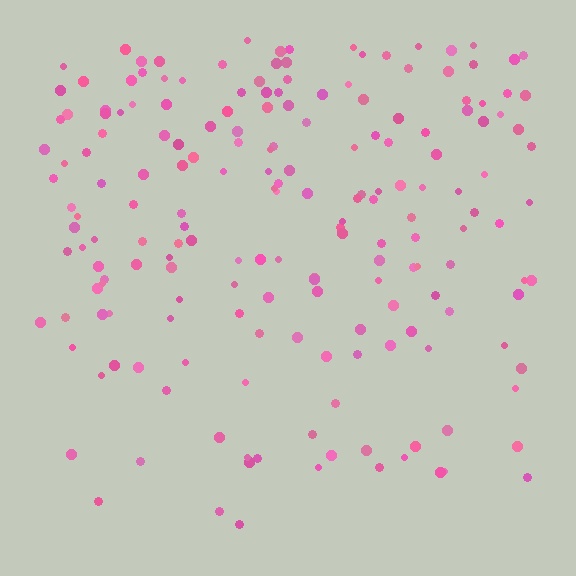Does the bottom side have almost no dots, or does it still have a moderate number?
Still a moderate number, just noticeably fewer than the top.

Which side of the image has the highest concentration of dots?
The top.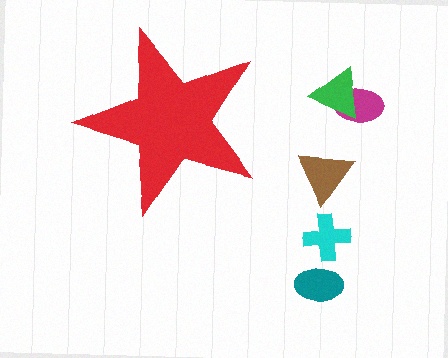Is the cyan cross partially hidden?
No, the cyan cross is fully visible.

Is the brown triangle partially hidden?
No, the brown triangle is fully visible.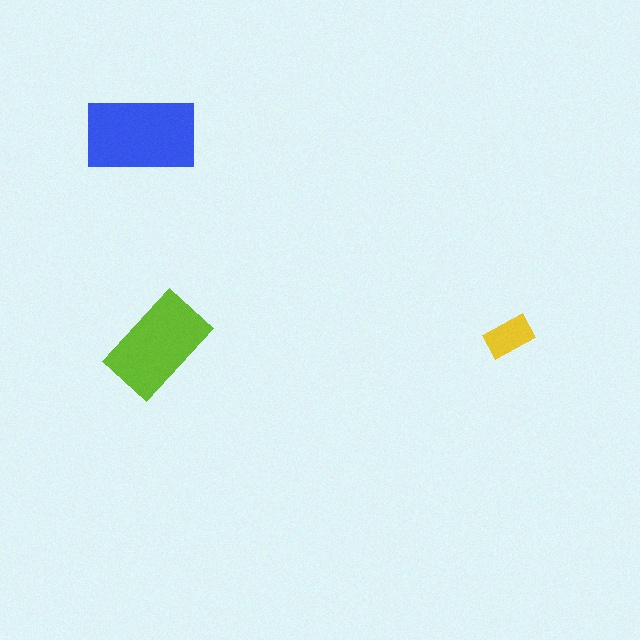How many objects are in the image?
There are 3 objects in the image.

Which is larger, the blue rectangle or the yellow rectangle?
The blue one.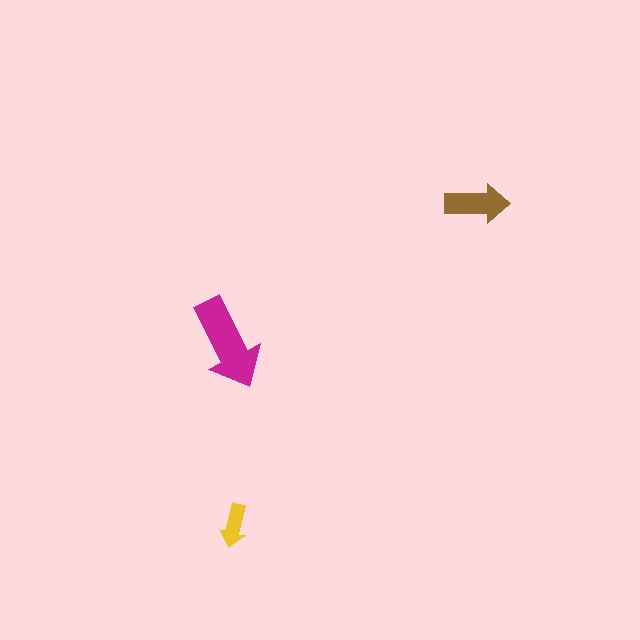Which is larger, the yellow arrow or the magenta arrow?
The magenta one.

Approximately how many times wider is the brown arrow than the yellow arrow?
About 1.5 times wider.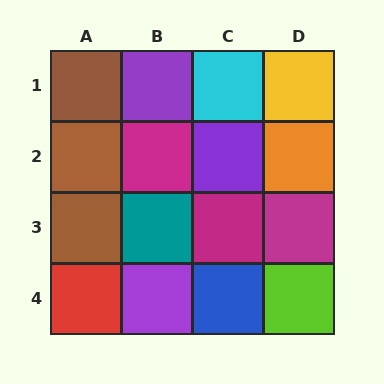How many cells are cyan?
1 cell is cyan.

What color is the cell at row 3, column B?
Teal.